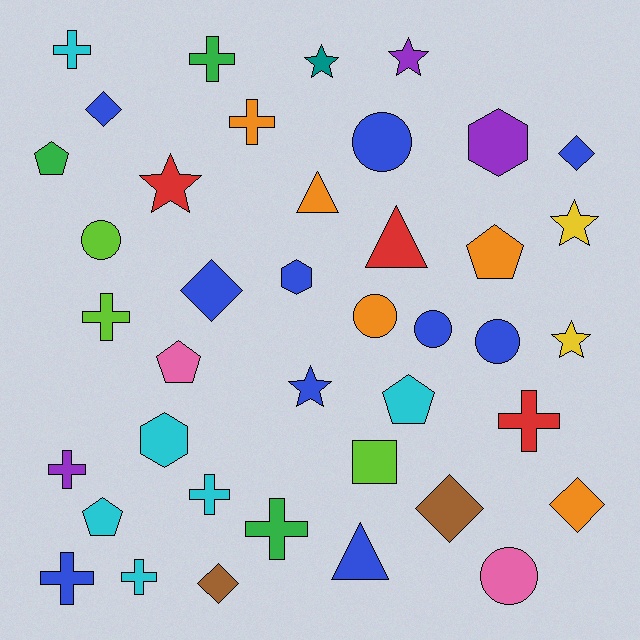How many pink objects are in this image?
There are 2 pink objects.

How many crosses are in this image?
There are 10 crosses.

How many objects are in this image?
There are 40 objects.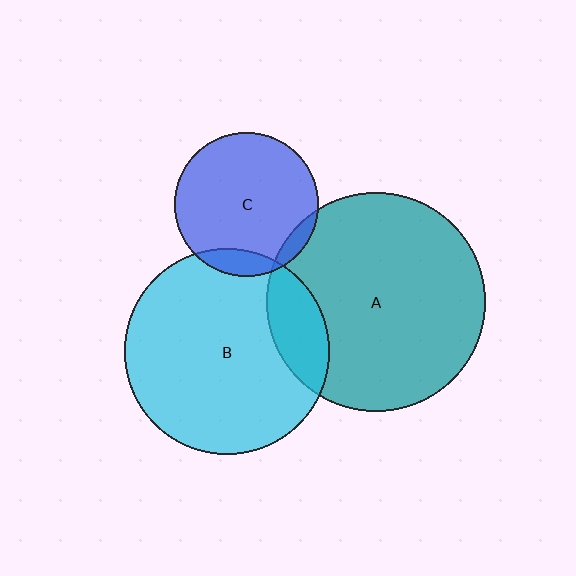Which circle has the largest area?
Circle A (teal).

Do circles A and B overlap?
Yes.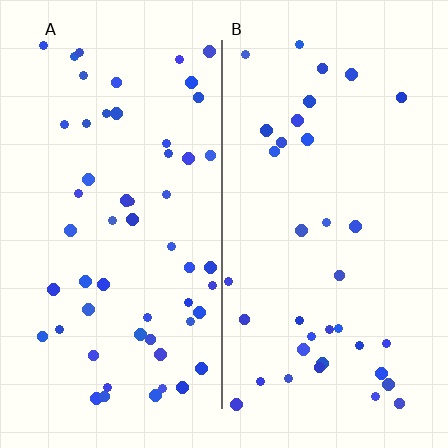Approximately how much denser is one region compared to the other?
Approximately 1.6× — region A over region B.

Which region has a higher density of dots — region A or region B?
A (the left).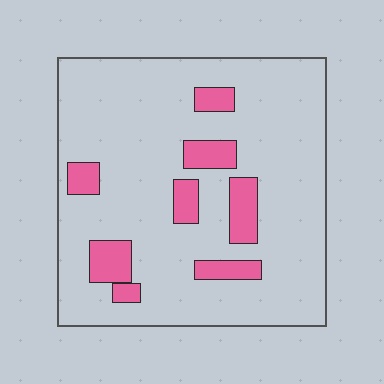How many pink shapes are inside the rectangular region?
8.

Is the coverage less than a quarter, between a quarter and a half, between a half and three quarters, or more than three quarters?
Less than a quarter.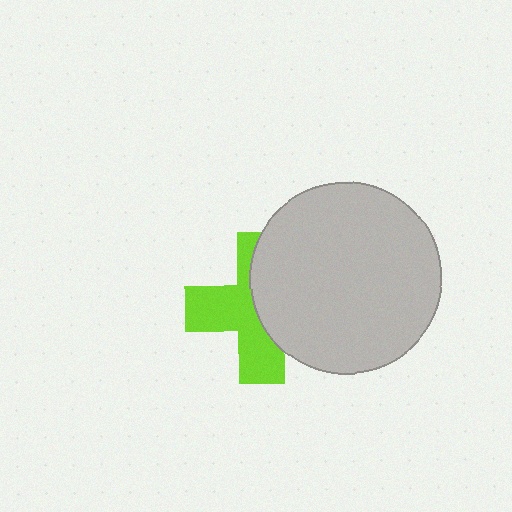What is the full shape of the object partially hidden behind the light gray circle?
The partially hidden object is a lime cross.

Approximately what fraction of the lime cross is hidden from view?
Roughly 47% of the lime cross is hidden behind the light gray circle.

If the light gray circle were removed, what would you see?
You would see the complete lime cross.